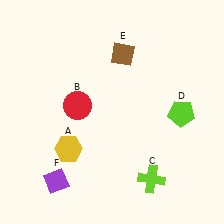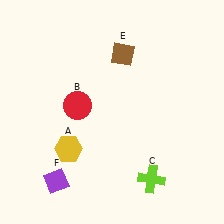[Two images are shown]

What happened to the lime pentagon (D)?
The lime pentagon (D) was removed in Image 2. It was in the bottom-right area of Image 1.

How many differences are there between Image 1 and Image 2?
There is 1 difference between the two images.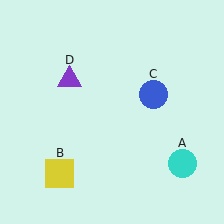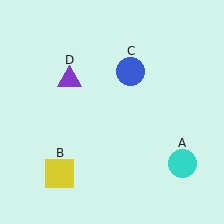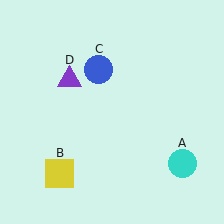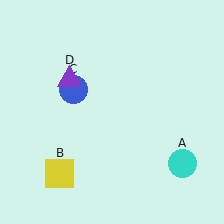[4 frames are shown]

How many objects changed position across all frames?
1 object changed position: blue circle (object C).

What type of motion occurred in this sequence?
The blue circle (object C) rotated counterclockwise around the center of the scene.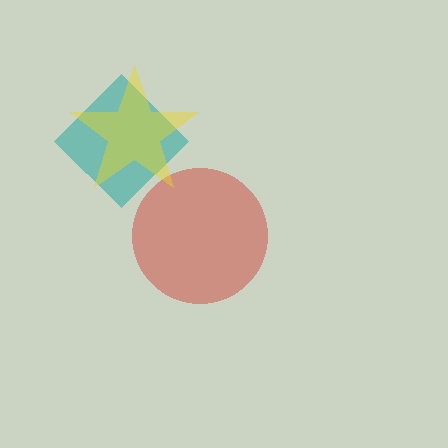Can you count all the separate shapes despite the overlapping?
Yes, there are 3 separate shapes.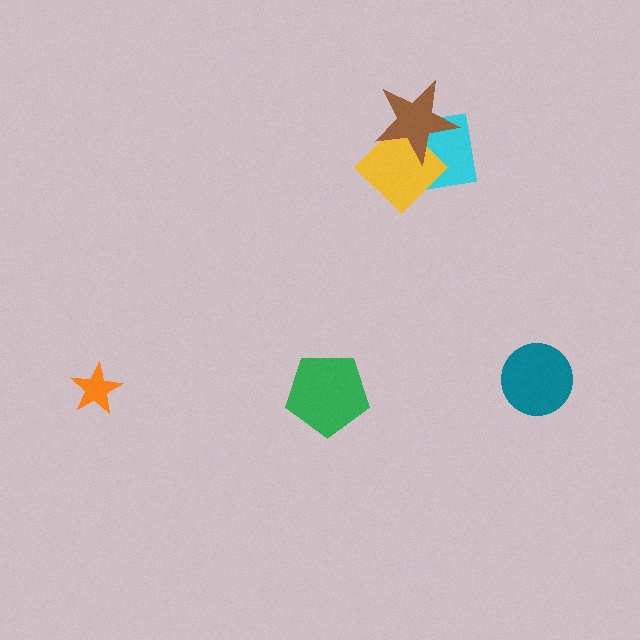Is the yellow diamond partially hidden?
Yes, it is partially covered by another shape.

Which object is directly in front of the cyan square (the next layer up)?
The yellow diamond is directly in front of the cyan square.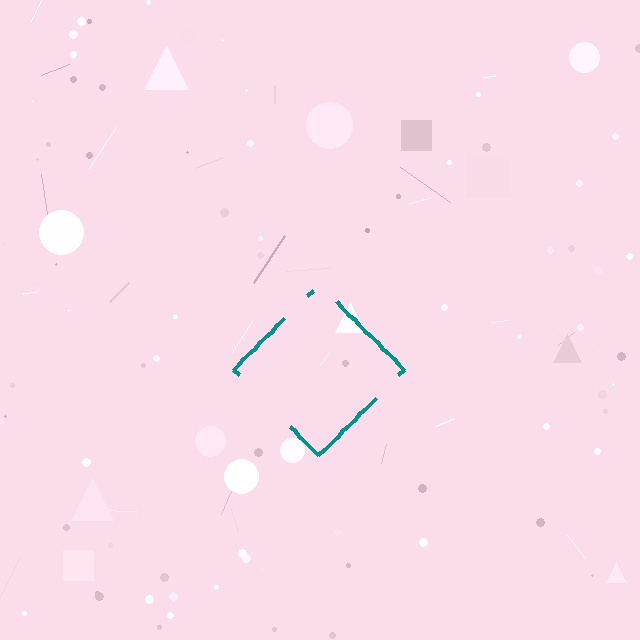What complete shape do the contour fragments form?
The contour fragments form a diamond.